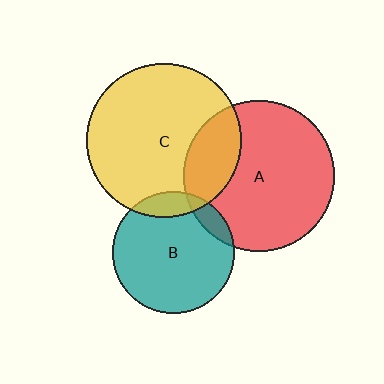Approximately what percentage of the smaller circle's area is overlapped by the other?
Approximately 10%.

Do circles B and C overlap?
Yes.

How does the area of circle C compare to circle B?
Approximately 1.6 times.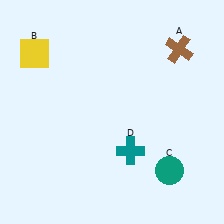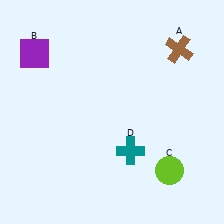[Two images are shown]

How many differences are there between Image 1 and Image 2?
There are 2 differences between the two images.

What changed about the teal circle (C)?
In Image 1, C is teal. In Image 2, it changed to lime.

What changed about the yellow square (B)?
In Image 1, B is yellow. In Image 2, it changed to purple.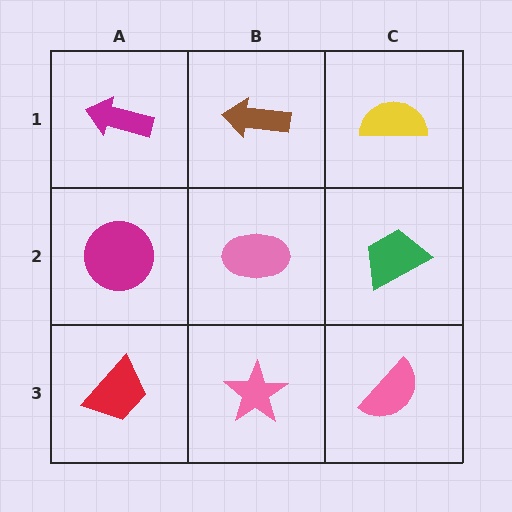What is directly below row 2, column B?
A pink star.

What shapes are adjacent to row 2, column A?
A magenta arrow (row 1, column A), a red trapezoid (row 3, column A), a pink ellipse (row 2, column B).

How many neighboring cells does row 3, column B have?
3.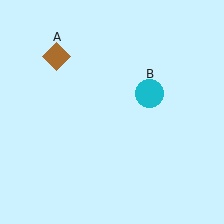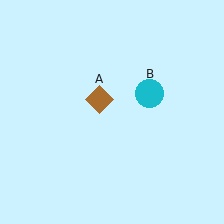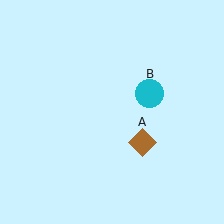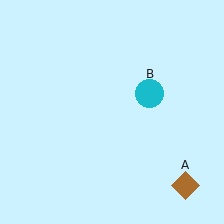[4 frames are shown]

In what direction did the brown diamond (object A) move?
The brown diamond (object A) moved down and to the right.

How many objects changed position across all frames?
1 object changed position: brown diamond (object A).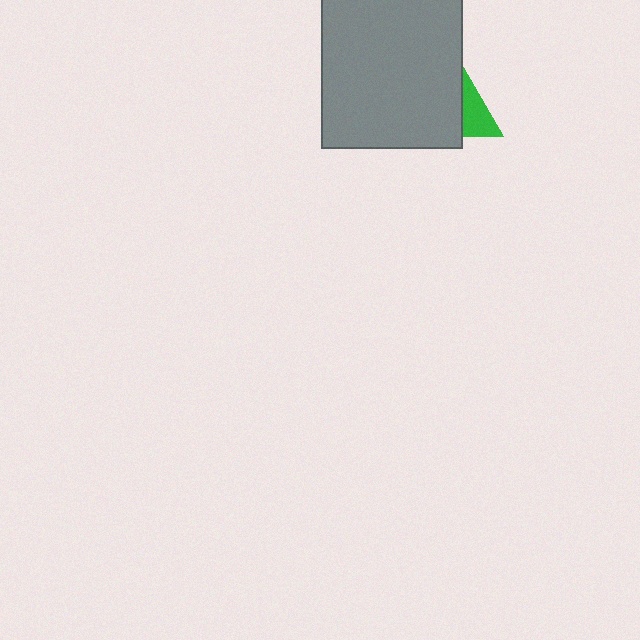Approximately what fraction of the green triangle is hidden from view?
Roughly 63% of the green triangle is hidden behind the gray rectangle.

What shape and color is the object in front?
The object in front is a gray rectangle.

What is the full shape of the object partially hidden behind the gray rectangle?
The partially hidden object is a green triangle.